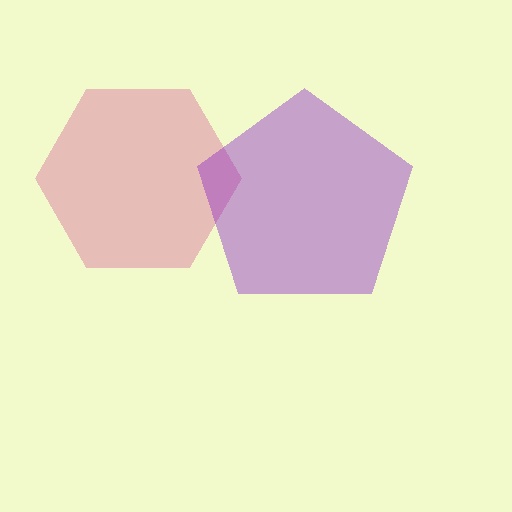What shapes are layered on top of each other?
The layered shapes are: a pink hexagon, a purple pentagon.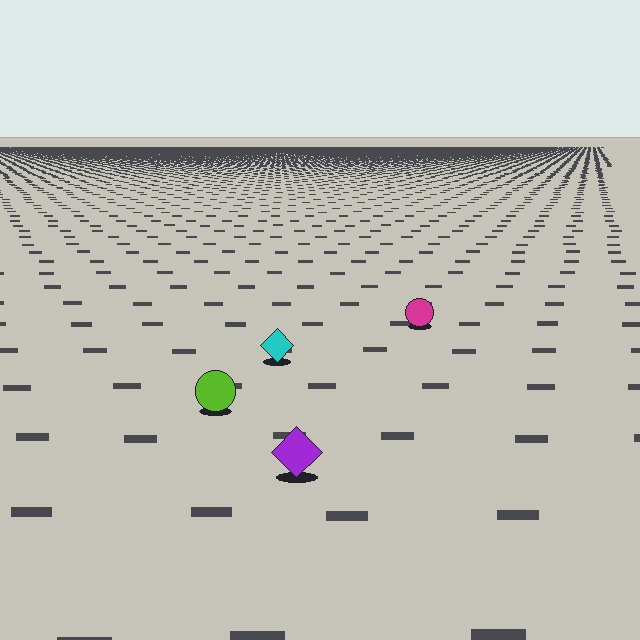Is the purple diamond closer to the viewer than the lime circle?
Yes. The purple diamond is closer — you can tell from the texture gradient: the ground texture is coarser near it.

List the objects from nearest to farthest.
From nearest to farthest: the purple diamond, the lime circle, the cyan diamond, the magenta circle.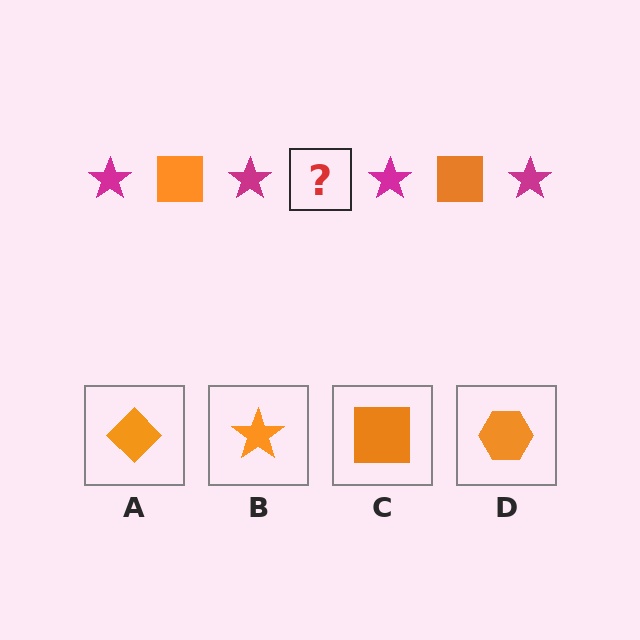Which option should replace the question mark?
Option C.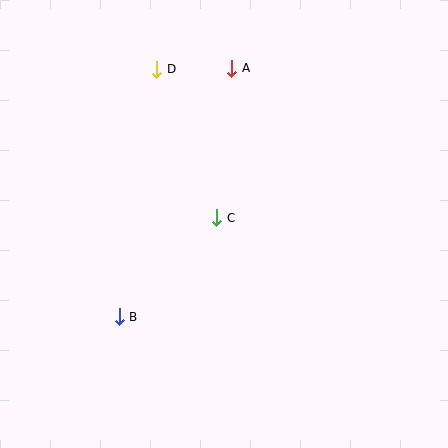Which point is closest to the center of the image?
Point C at (217, 218) is closest to the center.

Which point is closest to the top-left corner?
Point D is closest to the top-left corner.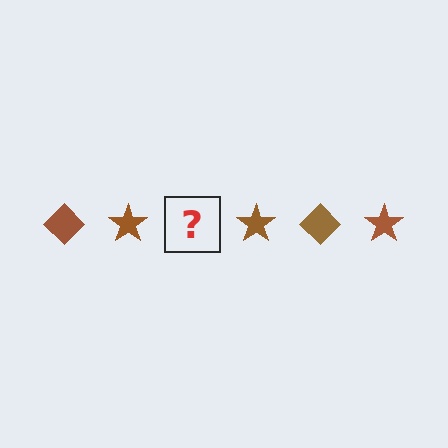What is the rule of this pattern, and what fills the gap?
The rule is that the pattern cycles through diamond, star shapes in brown. The gap should be filled with a brown diamond.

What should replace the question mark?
The question mark should be replaced with a brown diamond.